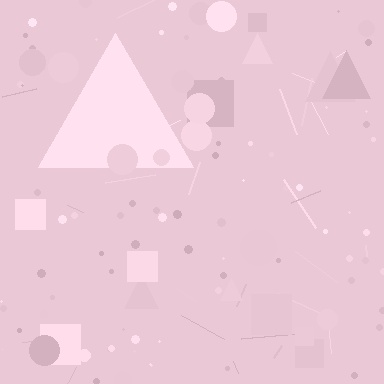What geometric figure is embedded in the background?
A triangle is embedded in the background.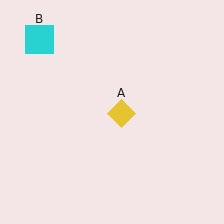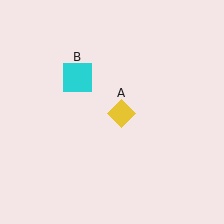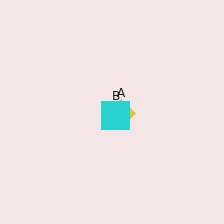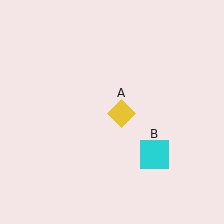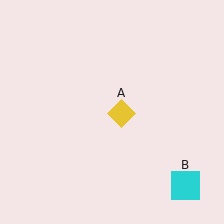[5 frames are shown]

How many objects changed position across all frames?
1 object changed position: cyan square (object B).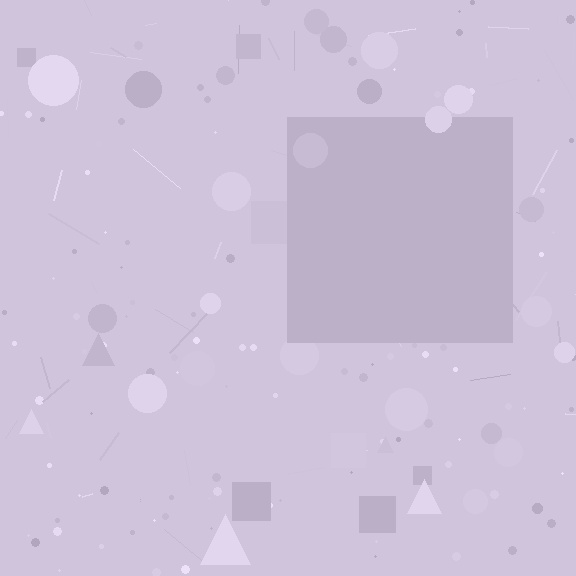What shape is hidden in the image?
A square is hidden in the image.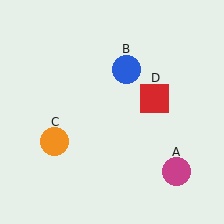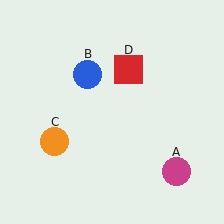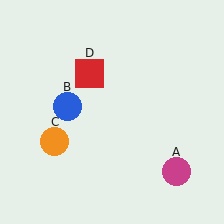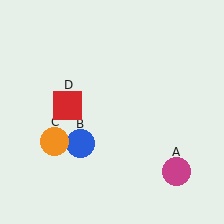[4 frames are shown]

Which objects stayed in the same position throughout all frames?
Magenta circle (object A) and orange circle (object C) remained stationary.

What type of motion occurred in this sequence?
The blue circle (object B), red square (object D) rotated counterclockwise around the center of the scene.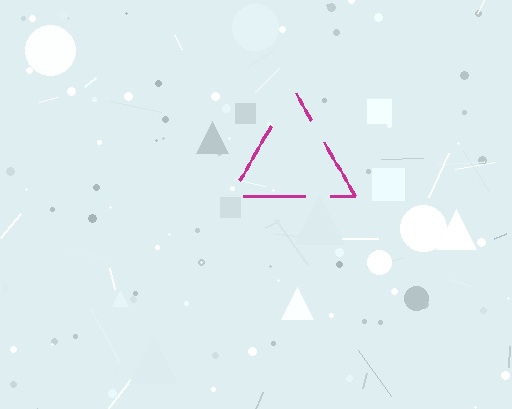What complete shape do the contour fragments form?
The contour fragments form a triangle.